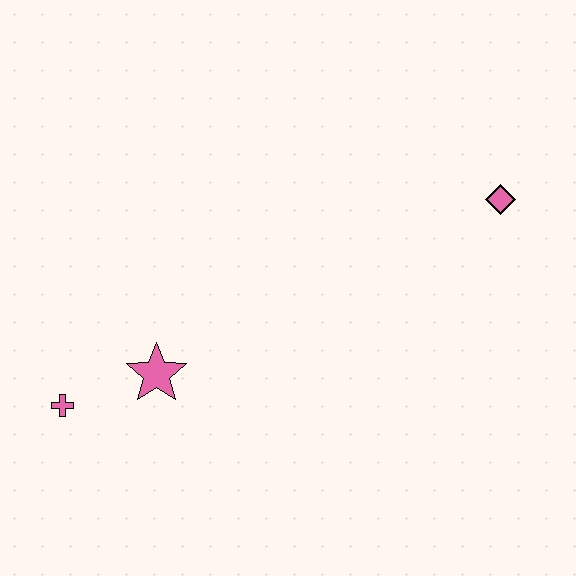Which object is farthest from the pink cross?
The pink diamond is farthest from the pink cross.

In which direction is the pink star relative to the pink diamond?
The pink star is to the left of the pink diamond.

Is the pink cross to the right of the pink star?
No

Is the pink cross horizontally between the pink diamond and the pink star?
No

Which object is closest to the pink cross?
The pink star is closest to the pink cross.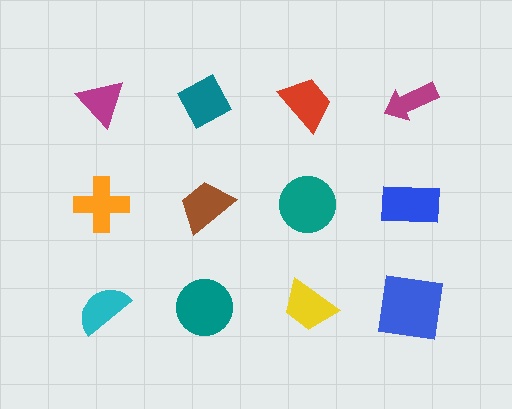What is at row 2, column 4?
A blue rectangle.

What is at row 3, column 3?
A yellow trapezoid.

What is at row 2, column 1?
An orange cross.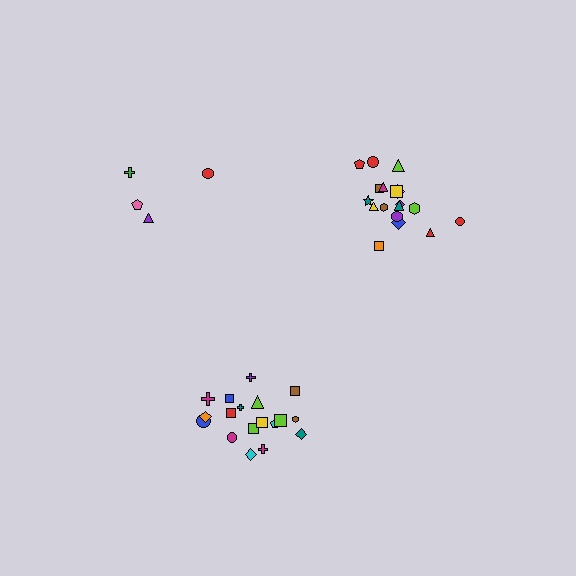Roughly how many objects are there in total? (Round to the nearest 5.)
Roughly 40 objects in total.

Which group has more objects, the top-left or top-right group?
The top-right group.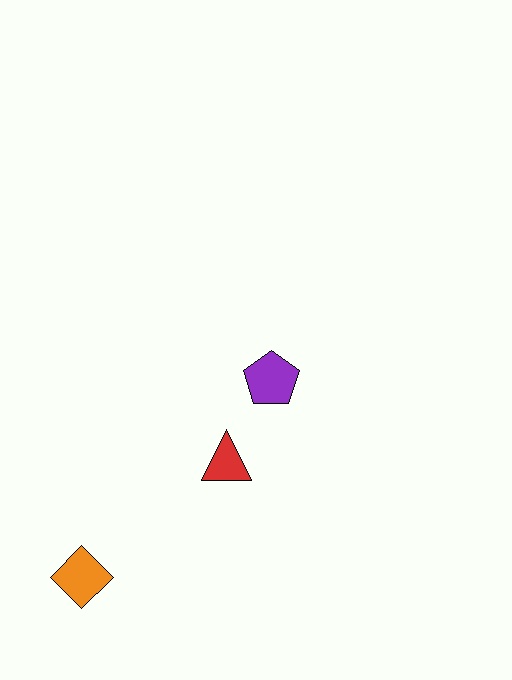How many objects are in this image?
There are 3 objects.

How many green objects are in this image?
There are no green objects.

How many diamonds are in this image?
There is 1 diamond.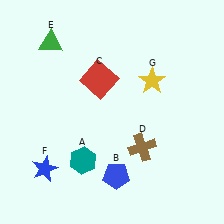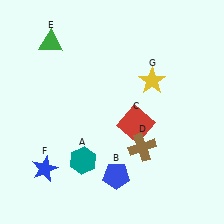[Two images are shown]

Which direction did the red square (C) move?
The red square (C) moved down.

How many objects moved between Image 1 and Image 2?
1 object moved between the two images.